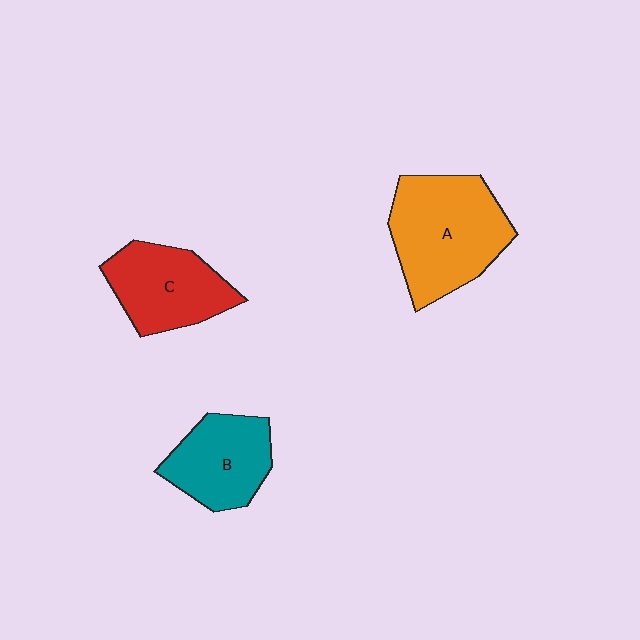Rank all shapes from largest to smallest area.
From largest to smallest: A (orange), C (red), B (teal).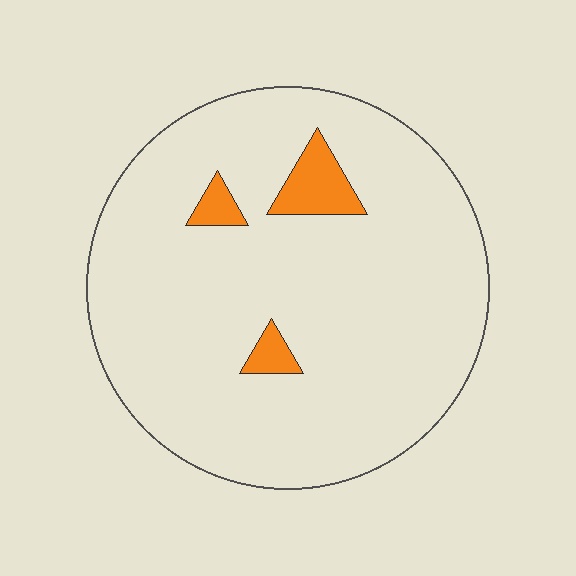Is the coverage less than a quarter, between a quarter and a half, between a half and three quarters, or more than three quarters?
Less than a quarter.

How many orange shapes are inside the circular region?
3.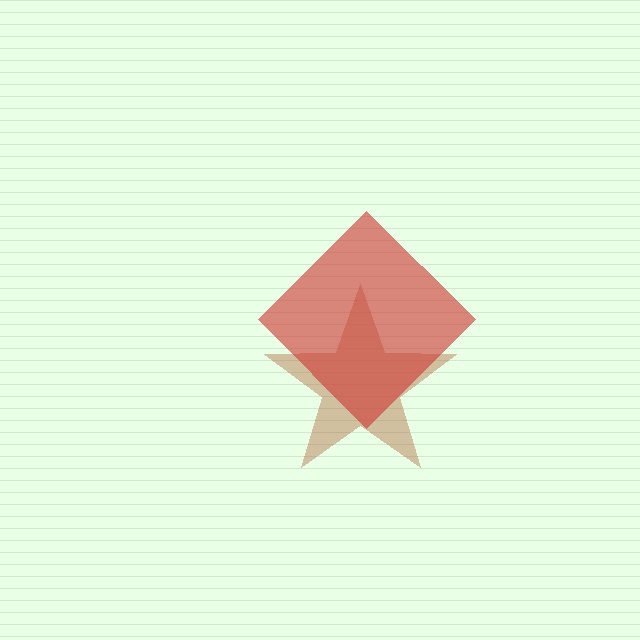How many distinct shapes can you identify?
There are 2 distinct shapes: a brown star, a red diamond.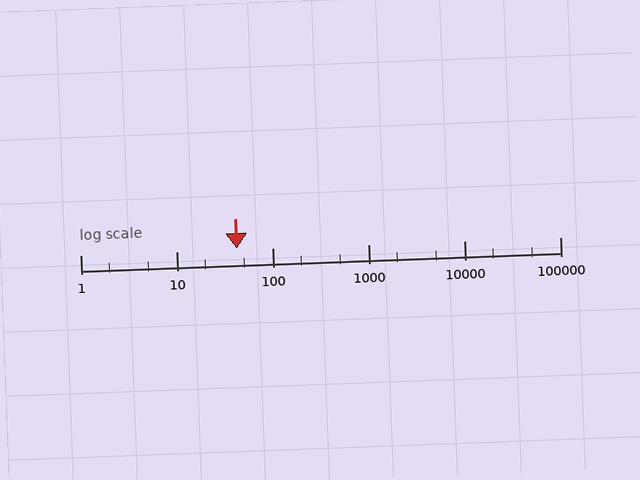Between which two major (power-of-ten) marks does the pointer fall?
The pointer is between 10 and 100.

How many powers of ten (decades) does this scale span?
The scale spans 5 decades, from 1 to 100000.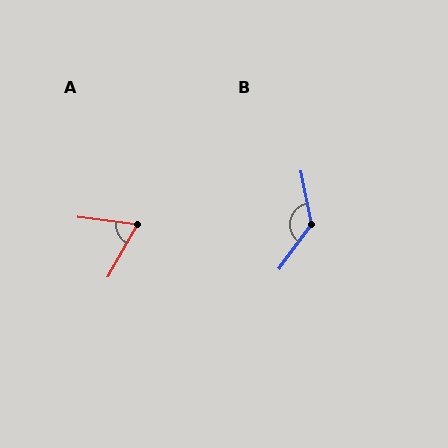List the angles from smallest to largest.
A (68°), B (132°).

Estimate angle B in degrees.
Approximately 132 degrees.